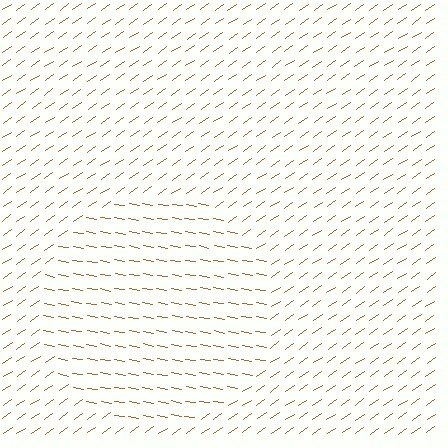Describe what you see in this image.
The image is filled with small brown line segments. A circle region in the image has lines oriented differently from the surrounding lines, creating a visible texture boundary.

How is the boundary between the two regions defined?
The boundary is defined purely by a change in line orientation (approximately 45 degrees difference). All lines are the same color and thickness.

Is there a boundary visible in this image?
Yes, there is a texture boundary formed by a change in line orientation.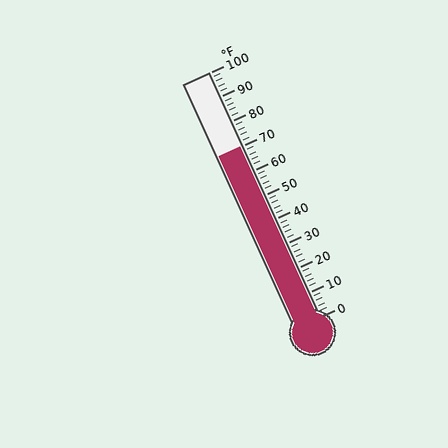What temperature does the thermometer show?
The thermometer shows approximately 70°F.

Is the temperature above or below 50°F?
The temperature is above 50°F.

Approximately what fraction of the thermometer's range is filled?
The thermometer is filled to approximately 70% of its range.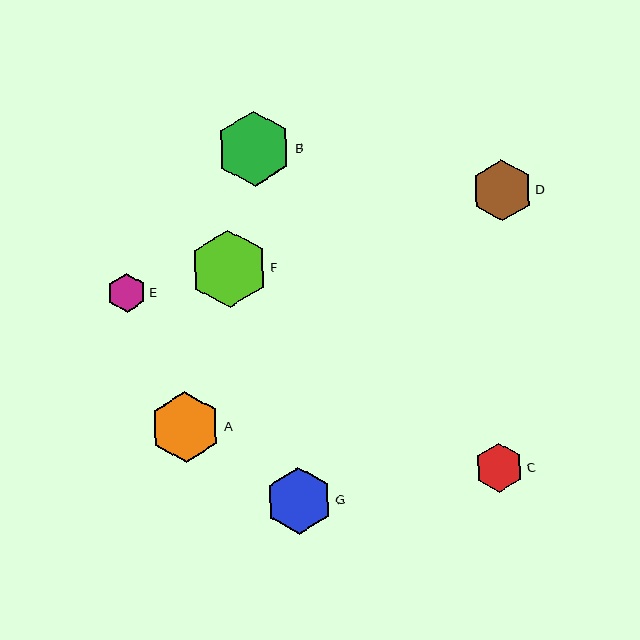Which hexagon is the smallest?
Hexagon E is the smallest with a size of approximately 38 pixels.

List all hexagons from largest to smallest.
From largest to smallest: F, B, A, G, D, C, E.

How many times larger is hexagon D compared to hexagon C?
Hexagon D is approximately 1.2 times the size of hexagon C.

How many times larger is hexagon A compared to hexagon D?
Hexagon A is approximately 1.2 times the size of hexagon D.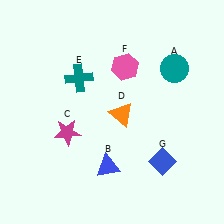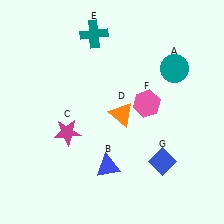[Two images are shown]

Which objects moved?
The objects that moved are: the teal cross (E), the pink hexagon (F).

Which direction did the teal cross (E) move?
The teal cross (E) moved up.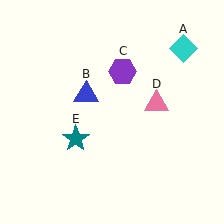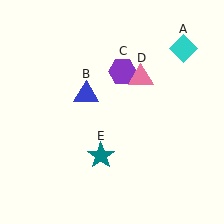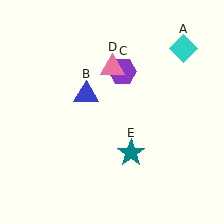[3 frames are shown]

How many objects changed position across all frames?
2 objects changed position: pink triangle (object D), teal star (object E).